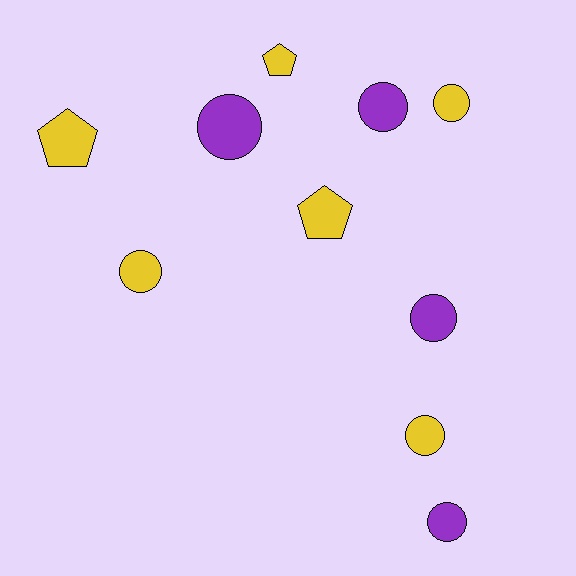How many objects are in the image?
There are 10 objects.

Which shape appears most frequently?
Circle, with 7 objects.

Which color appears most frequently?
Yellow, with 6 objects.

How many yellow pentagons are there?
There are 3 yellow pentagons.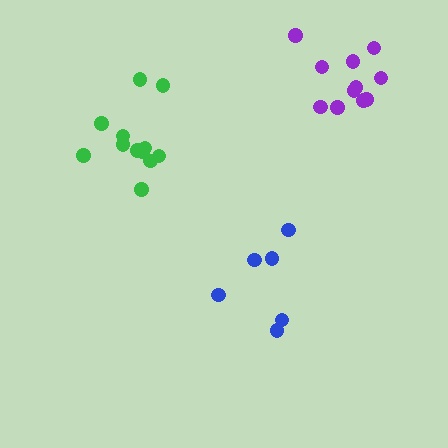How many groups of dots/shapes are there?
There are 3 groups.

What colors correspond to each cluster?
The clusters are colored: blue, purple, green.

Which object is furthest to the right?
The purple cluster is rightmost.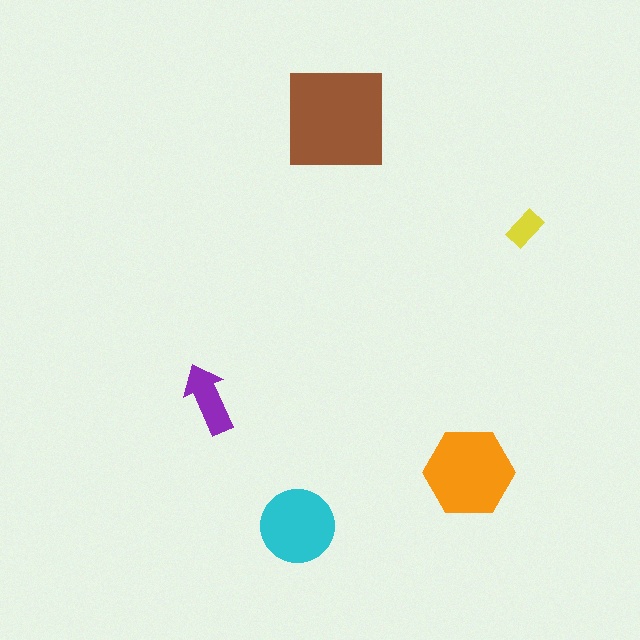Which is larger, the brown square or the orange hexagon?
The brown square.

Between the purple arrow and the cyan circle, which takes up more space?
The cyan circle.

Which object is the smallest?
The yellow rectangle.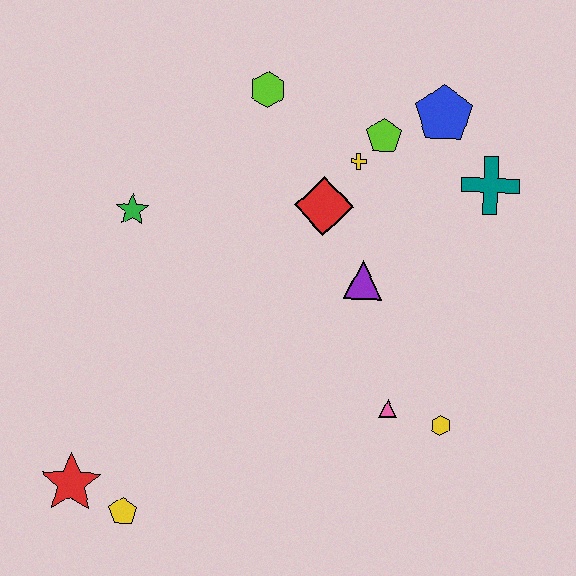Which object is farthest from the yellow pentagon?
The blue pentagon is farthest from the yellow pentagon.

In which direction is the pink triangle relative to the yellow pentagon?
The pink triangle is to the right of the yellow pentagon.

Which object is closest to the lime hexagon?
The yellow cross is closest to the lime hexagon.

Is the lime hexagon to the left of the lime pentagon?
Yes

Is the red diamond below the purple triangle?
No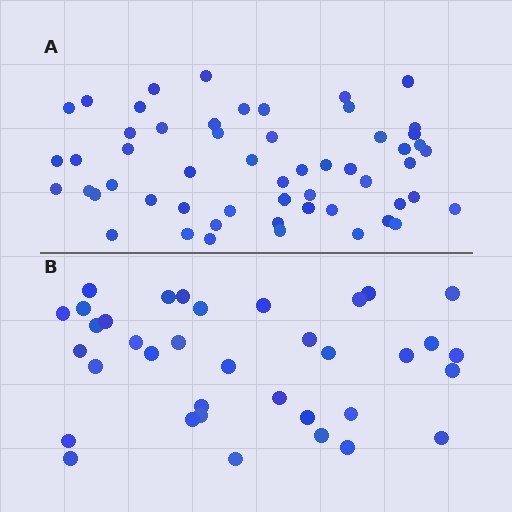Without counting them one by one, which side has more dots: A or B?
Region A (the top region) has more dots.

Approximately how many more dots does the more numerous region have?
Region A has approximately 20 more dots than region B.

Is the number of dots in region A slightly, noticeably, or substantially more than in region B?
Region A has substantially more. The ratio is roughly 1.5 to 1.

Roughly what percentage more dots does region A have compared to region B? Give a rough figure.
About 55% more.